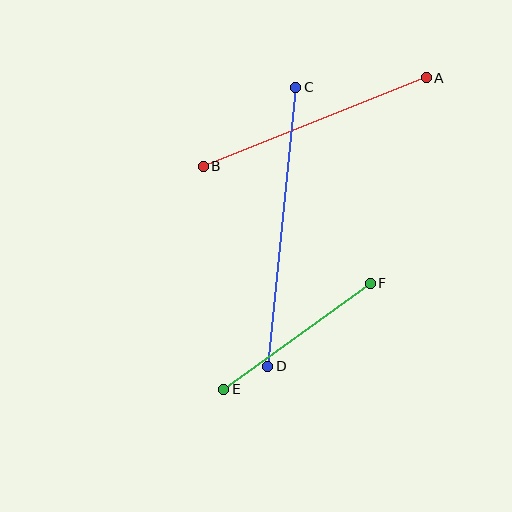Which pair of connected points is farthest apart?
Points C and D are farthest apart.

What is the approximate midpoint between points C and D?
The midpoint is at approximately (282, 227) pixels.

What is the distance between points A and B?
The distance is approximately 240 pixels.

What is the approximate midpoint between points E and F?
The midpoint is at approximately (297, 336) pixels.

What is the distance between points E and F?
The distance is approximately 181 pixels.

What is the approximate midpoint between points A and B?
The midpoint is at approximately (315, 122) pixels.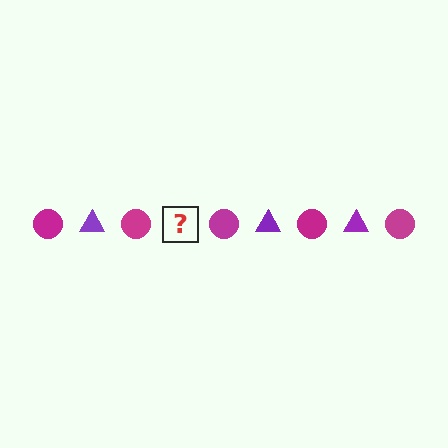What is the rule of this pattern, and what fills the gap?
The rule is that the pattern alternates between magenta circle and purple triangle. The gap should be filled with a purple triangle.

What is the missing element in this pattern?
The missing element is a purple triangle.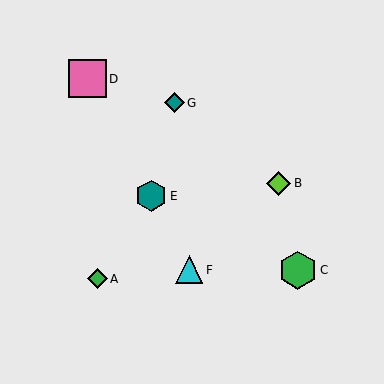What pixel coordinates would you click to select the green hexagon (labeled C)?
Click at (298, 270) to select the green hexagon C.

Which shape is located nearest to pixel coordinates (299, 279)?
The green hexagon (labeled C) at (298, 270) is nearest to that location.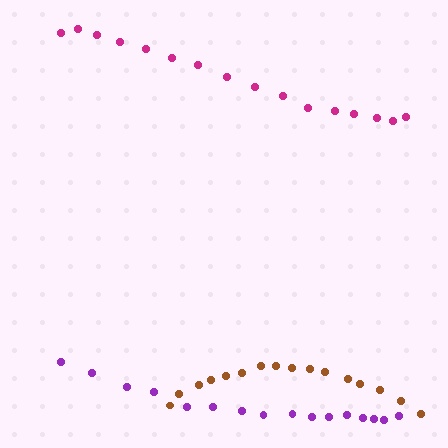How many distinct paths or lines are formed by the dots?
There are 3 distinct paths.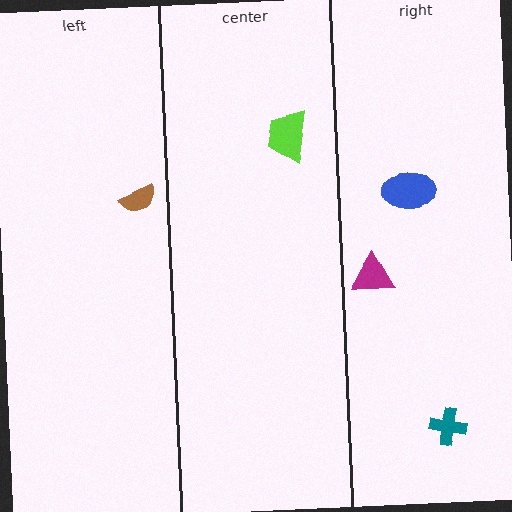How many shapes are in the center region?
1.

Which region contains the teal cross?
The right region.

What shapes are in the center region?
The lime trapezoid.